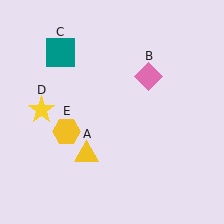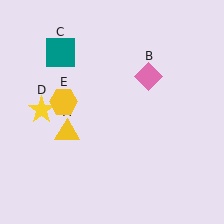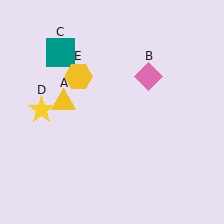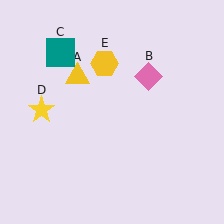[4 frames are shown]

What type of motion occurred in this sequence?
The yellow triangle (object A), yellow hexagon (object E) rotated clockwise around the center of the scene.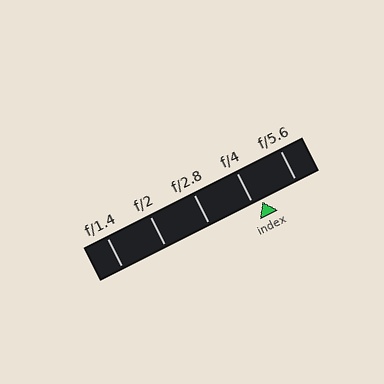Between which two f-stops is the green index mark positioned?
The index mark is between f/4 and f/5.6.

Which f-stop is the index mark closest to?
The index mark is closest to f/4.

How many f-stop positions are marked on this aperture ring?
There are 5 f-stop positions marked.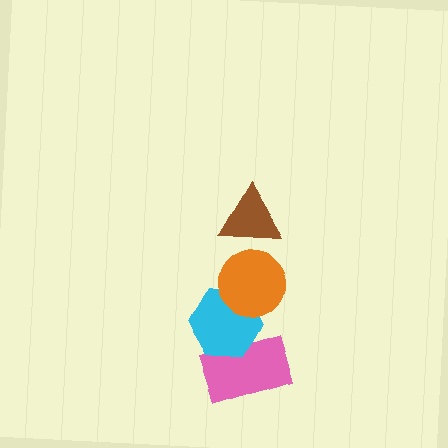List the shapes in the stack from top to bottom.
From top to bottom: the brown triangle, the orange circle, the cyan hexagon, the pink rectangle.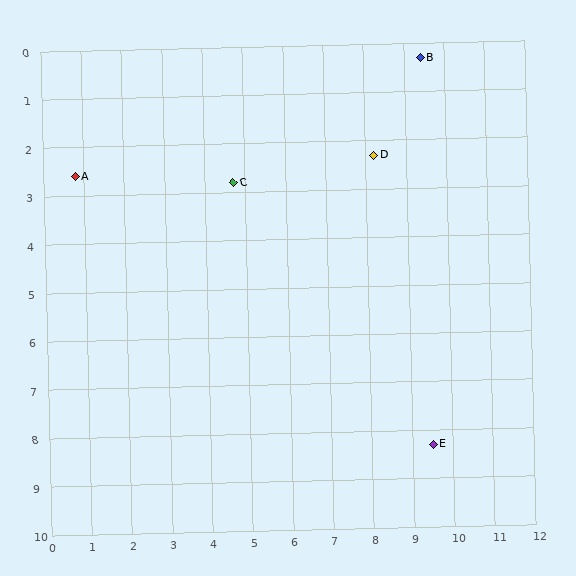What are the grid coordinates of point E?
Point E is at approximately (9.5, 8.3).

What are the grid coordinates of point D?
Point D is at approximately (8.2, 2.3).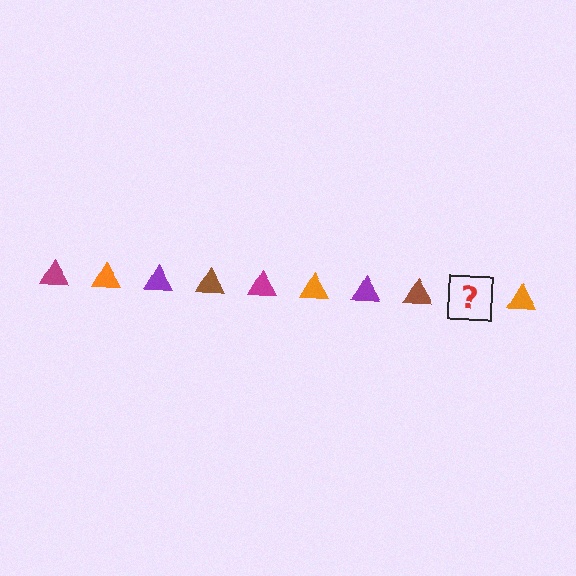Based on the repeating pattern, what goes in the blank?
The blank should be a magenta triangle.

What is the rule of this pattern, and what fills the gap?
The rule is that the pattern cycles through magenta, orange, purple, brown triangles. The gap should be filled with a magenta triangle.